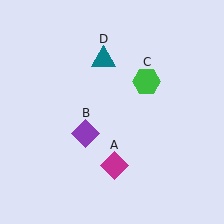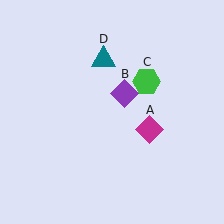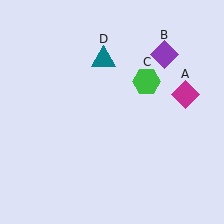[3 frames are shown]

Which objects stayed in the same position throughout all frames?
Green hexagon (object C) and teal triangle (object D) remained stationary.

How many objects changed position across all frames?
2 objects changed position: magenta diamond (object A), purple diamond (object B).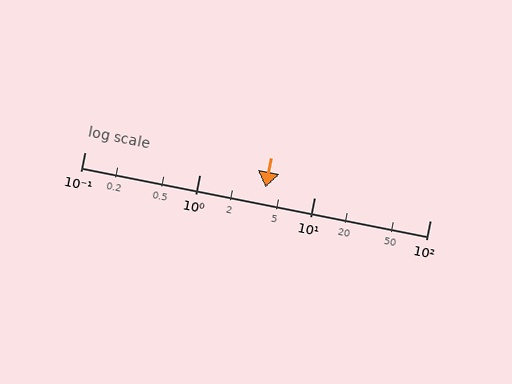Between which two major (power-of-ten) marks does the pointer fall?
The pointer is between 1 and 10.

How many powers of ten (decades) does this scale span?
The scale spans 3 decades, from 0.1 to 100.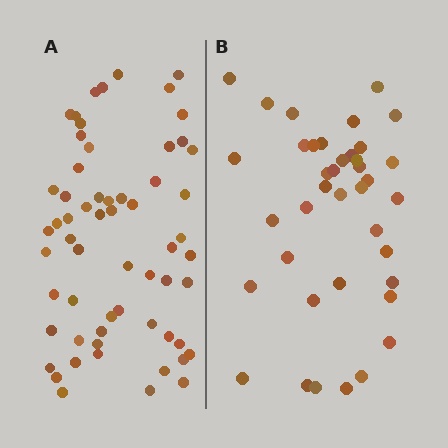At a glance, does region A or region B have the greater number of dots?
Region A (the left region) has more dots.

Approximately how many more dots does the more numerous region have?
Region A has approximately 20 more dots than region B.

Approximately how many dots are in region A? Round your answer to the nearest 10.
About 60 dots.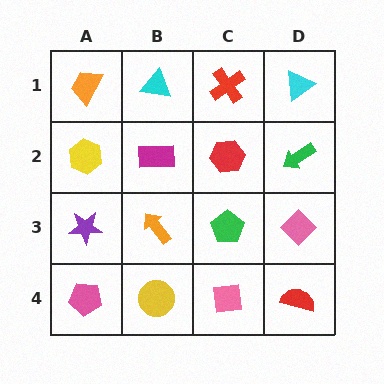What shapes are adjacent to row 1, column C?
A red hexagon (row 2, column C), a cyan triangle (row 1, column B), a cyan triangle (row 1, column D).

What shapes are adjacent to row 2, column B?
A cyan triangle (row 1, column B), an orange arrow (row 3, column B), a yellow hexagon (row 2, column A), a red hexagon (row 2, column C).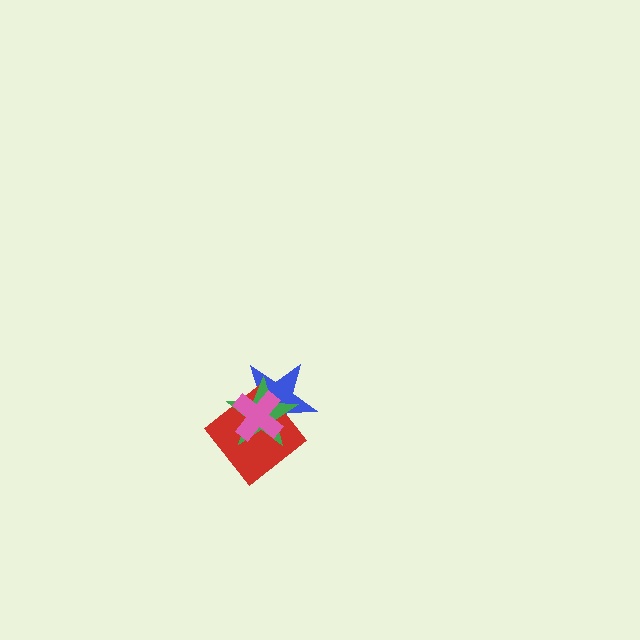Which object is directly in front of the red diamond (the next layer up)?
The green star is directly in front of the red diamond.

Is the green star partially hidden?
Yes, it is partially covered by another shape.